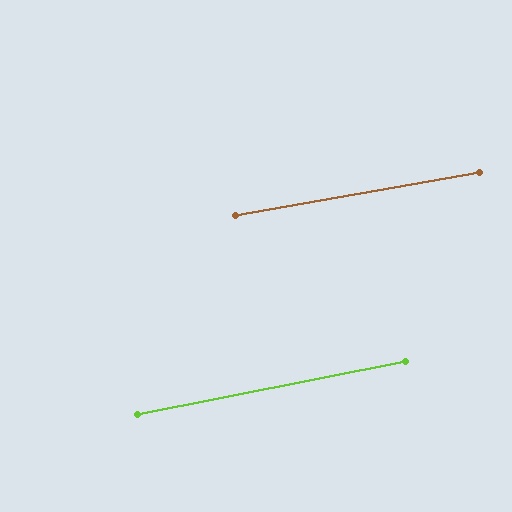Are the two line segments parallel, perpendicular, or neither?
Parallel — their directions differ by only 1.0°.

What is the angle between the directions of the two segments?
Approximately 1 degree.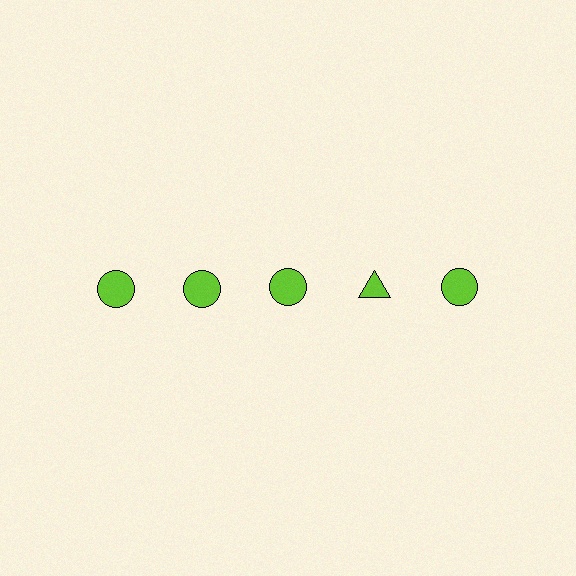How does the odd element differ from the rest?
It has a different shape: triangle instead of circle.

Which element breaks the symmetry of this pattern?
The lime triangle in the top row, second from right column breaks the symmetry. All other shapes are lime circles.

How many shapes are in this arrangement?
There are 5 shapes arranged in a grid pattern.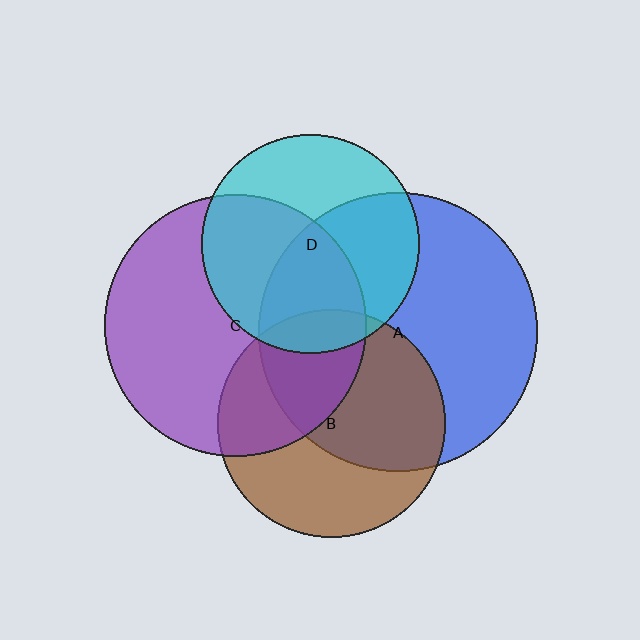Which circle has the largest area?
Circle A (blue).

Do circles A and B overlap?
Yes.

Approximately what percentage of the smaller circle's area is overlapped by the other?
Approximately 55%.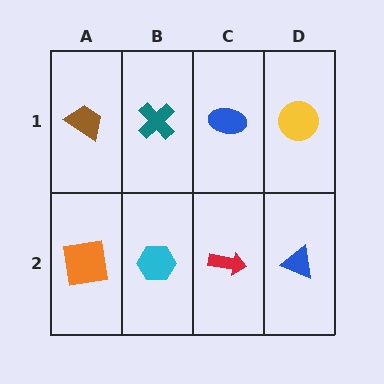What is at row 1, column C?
A blue ellipse.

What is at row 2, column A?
An orange square.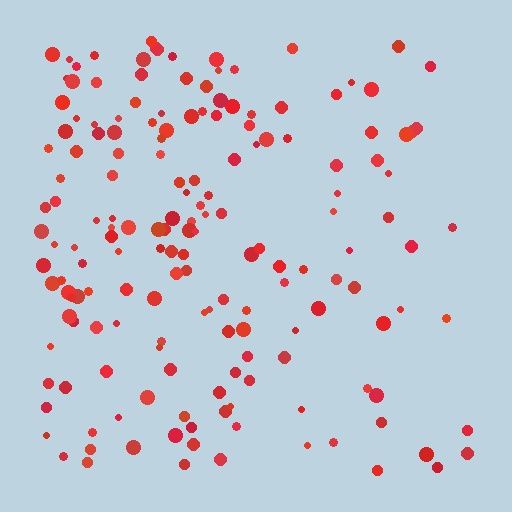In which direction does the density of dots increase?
From right to left, with the left side densest.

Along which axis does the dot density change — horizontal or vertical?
Horizontal.